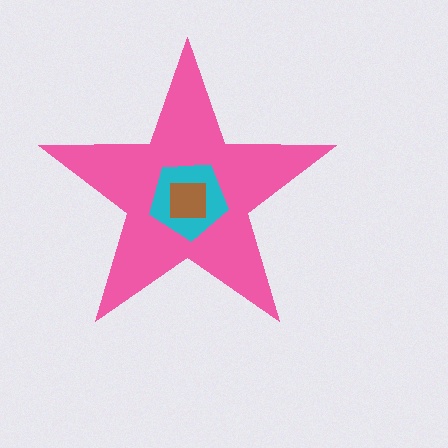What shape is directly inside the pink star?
The cyan pentagon.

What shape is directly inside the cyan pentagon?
The brown square.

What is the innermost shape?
The brown square.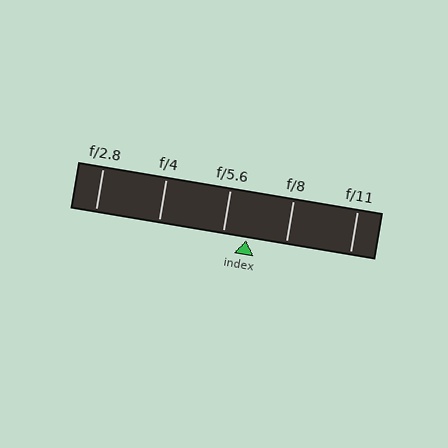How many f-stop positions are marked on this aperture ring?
There are 5 f-stop positions marked.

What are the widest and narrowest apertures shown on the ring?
The widest aperture shown is f/2.8 and the narrowest is f/11.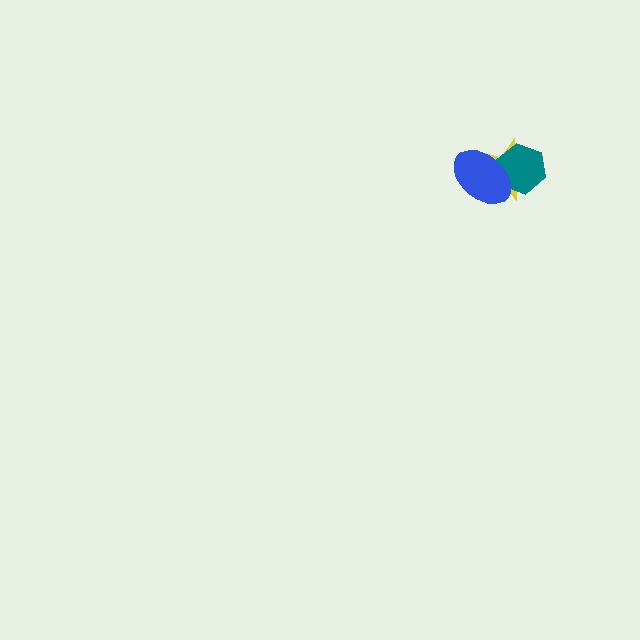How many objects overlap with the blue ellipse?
2 objects overlap with the blue ellipse.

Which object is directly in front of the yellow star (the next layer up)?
The teal hexagon is directly in front of the yellow star.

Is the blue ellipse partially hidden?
No, no other shape covers it.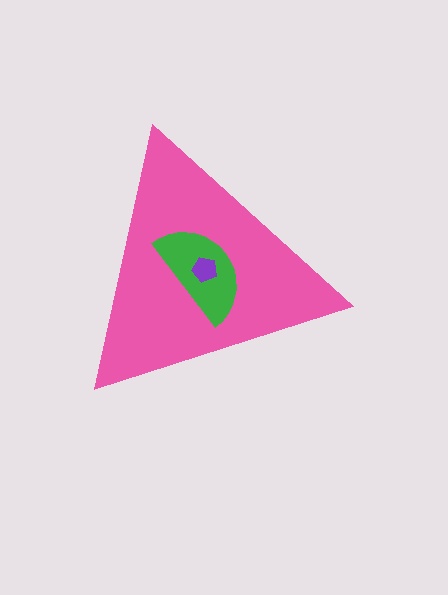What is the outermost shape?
The pink triangle.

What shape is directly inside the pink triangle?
The green semicircle.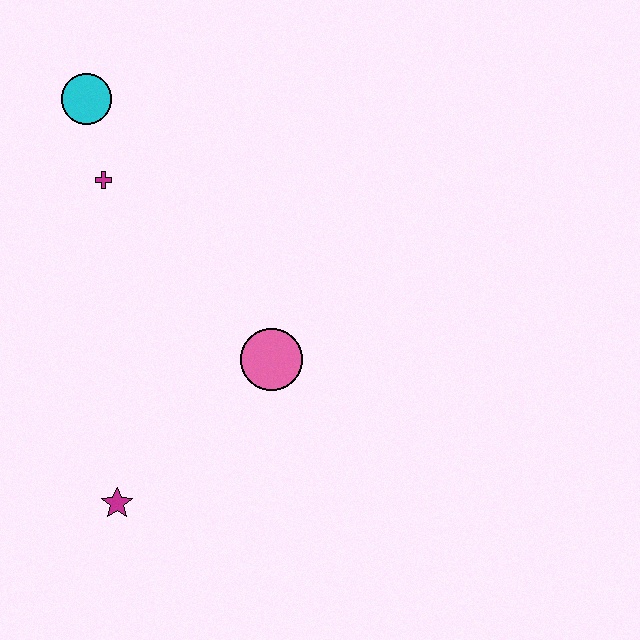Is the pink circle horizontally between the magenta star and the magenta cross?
No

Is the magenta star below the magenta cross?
Yes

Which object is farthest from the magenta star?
The cyan circle is farthest from the magenta star.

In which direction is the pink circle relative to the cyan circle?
The pink circle is below the cyan circle.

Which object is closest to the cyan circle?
The magenta cross is closest to the cyan circle.